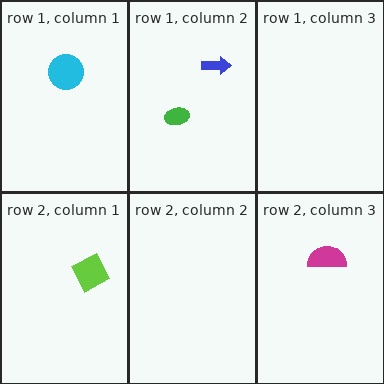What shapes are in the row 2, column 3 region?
The magenta semicircle.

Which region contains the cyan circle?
The row 1, column 1 region.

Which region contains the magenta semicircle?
The row 2, column 3 region.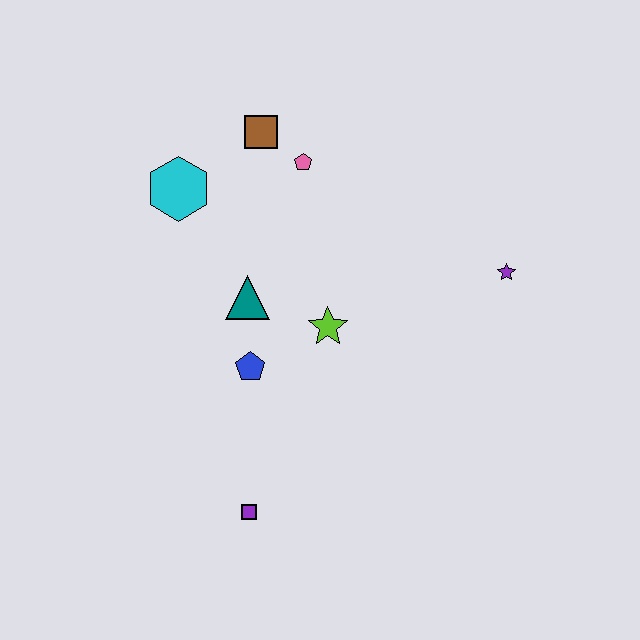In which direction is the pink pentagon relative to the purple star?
The pink pentagon is to the left of the purple star.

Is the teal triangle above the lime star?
Yes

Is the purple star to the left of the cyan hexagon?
No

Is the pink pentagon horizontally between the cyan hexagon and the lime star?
Yes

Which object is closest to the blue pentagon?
The teal triangle is closest to the blue pentagon.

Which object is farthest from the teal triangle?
The purple star is farthest from the teal triangle.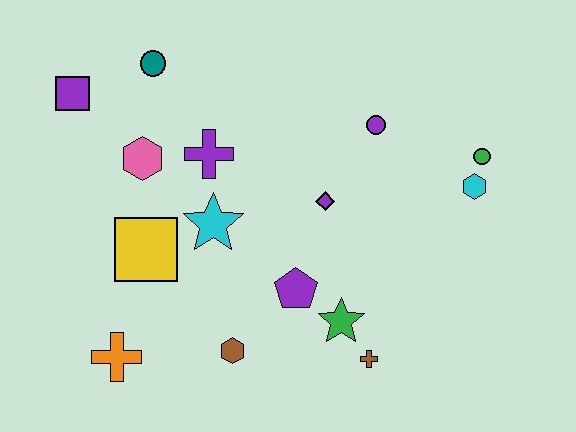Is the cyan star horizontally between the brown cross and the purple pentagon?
No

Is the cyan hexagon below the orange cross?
No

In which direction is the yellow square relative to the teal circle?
The yellow square is below the teal circle.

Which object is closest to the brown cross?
The green star is closest to the brown cross.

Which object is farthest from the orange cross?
The green circle is farthest from the orange cross.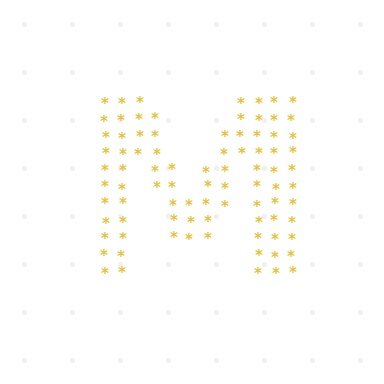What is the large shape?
The large shape is the letter M.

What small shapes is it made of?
It is made of small asterisks.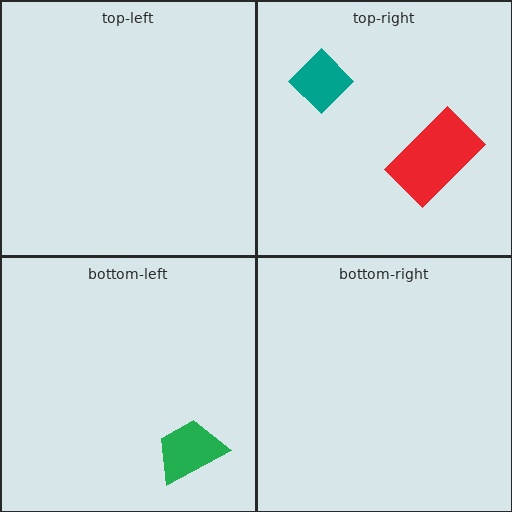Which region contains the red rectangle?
The top-right region.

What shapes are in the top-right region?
The red rectangle, the teal diamond.